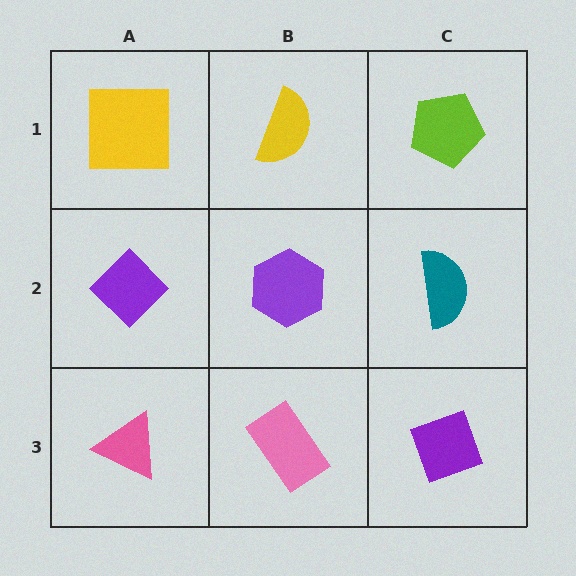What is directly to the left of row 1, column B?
A yellow square.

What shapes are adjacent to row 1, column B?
A purple hexagon (row 2, column B), a yellow square (row 1, column A), a lime pentagon (row 1, column C).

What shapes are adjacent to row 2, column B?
A yellow semicircle (row 1, column B), a pink rectangle (row 3, column B), a purple diamond (row 2, column A), a teal semicircle (row 2, column C).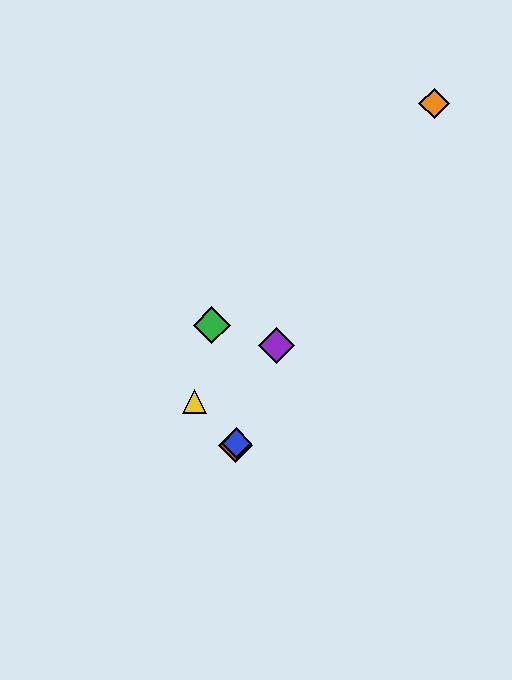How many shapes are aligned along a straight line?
3 shapes (the red diamond, the blue diamond, the purple diamond) are aligned along a straight line.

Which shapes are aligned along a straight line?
The red diamond, the blue diamond, the purple diamond are aligned along a straight line.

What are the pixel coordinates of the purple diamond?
The purple diamond is at (276, 346).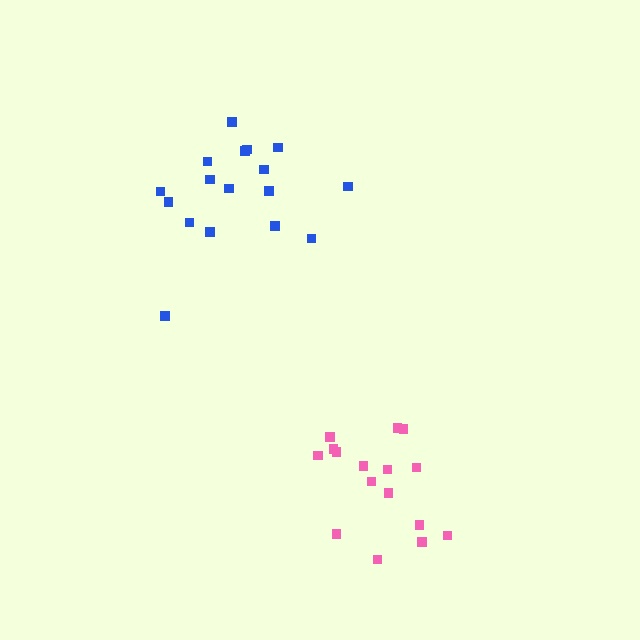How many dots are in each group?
Group 1: 16 dots, Group 2: 18 dots (34 total).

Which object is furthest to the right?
The pink cluster is rightmost.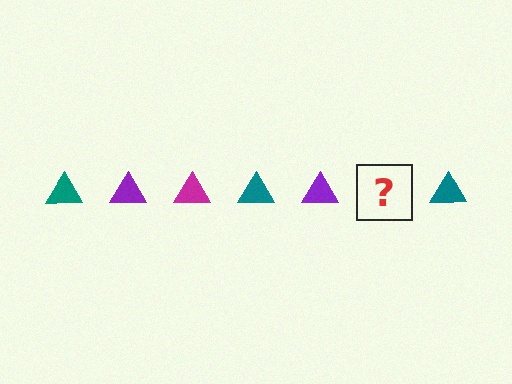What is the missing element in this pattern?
The missing element is a magenta triangle.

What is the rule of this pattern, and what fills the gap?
The rule is that the pattern cycles through teal, purple, magenta triangles. The gap should be filled with a magenta triangle.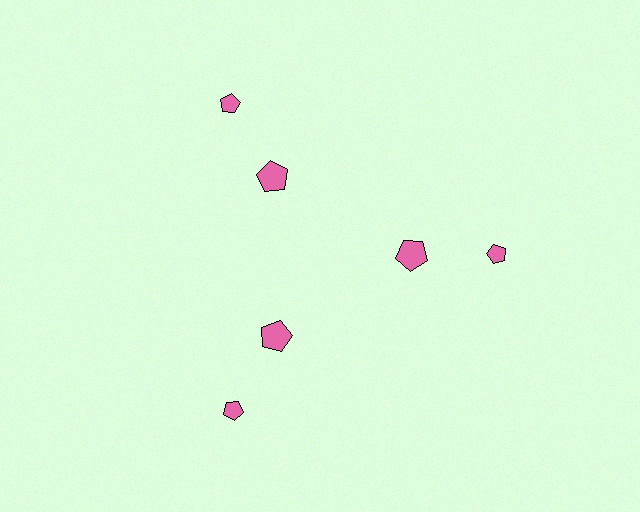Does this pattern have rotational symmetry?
Yes, this pattern has 3-fold rotational symmetry. It looks the same after rotating 120 degrees around the center.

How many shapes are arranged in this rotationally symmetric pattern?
There are 6 shapes, arranged in 3 groups of 2.